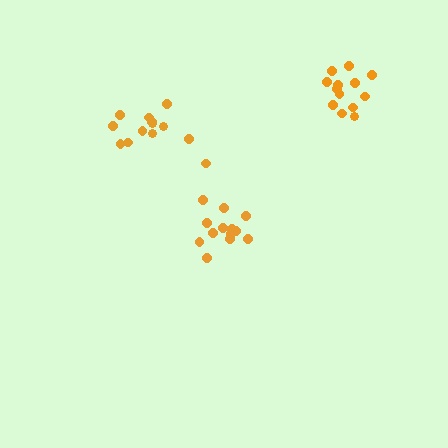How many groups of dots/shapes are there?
There are 3 groups.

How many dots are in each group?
Group 1: 13 dots, Group 2: 13 dots, Group 3: 13 dots (39 total).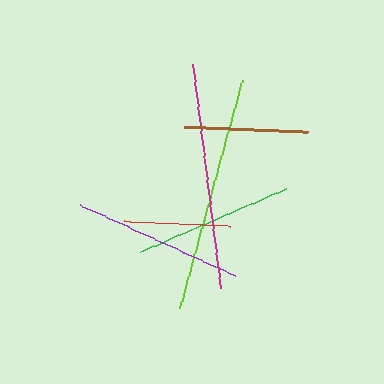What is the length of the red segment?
The red segment is approximately 106 pixels long.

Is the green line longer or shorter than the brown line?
The green line is longer than the brown line.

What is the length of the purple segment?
The purple segment is approximately 169 pixels long.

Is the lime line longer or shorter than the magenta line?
The lime line is longer than the magenta line.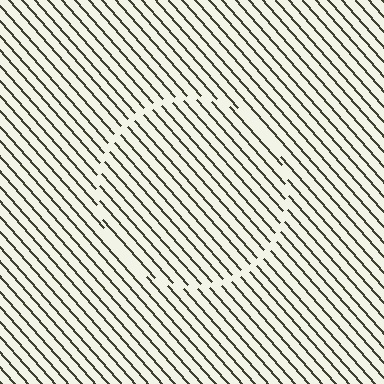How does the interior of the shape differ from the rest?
The interior of the shape contains the same grating, shifted by half a period — the contour is defined by the phase discontinuity where line-ends from the inner and outer gratings abut.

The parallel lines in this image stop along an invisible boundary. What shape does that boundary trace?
An illusory circle. The interior of the shape contains the same grating, shifted by half a period — the contour is defined by the phase discontinuity where line-ends from the inner and outer gratings abut.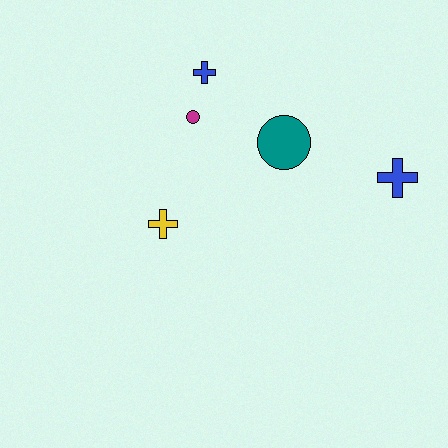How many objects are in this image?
There are 5 objects.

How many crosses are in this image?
There are 3 crosses.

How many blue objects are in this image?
There are 2 blue objects.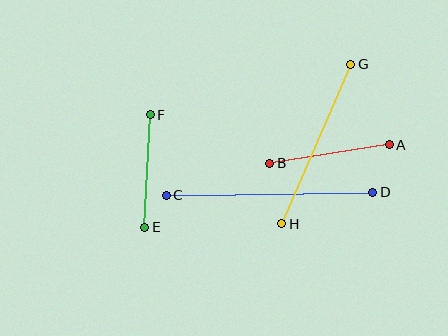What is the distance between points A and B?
The distance is approximately 121 pixels.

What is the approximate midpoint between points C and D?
The midpoint is at approximately (269, 194) pixels.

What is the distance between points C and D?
The distance is approximately 206 pixels.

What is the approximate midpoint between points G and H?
The midpoint is at approximately (316, 144) pixels.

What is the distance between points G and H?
The distance is approximately 174 pixels.